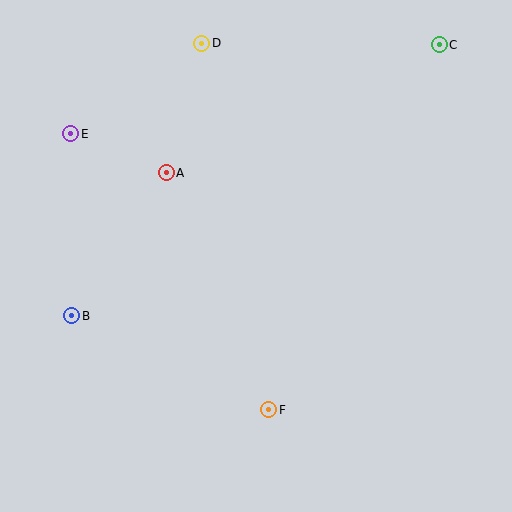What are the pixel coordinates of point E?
Point E is at (71, 134).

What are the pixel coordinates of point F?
Point F is at (269, 410).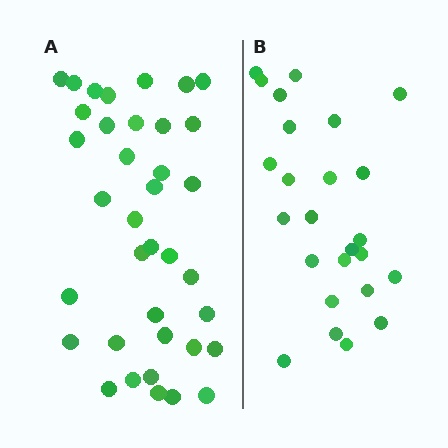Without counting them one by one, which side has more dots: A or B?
Region A (the left region) has more dots.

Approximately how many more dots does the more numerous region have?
Region A has roughly 12 or so more dots than region B.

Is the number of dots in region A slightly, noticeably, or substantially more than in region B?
Region A has substantially more. The ratio is roughly 1.5 to 1.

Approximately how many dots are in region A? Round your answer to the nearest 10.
About 40 dots. (The exact count is 37, which rounds to 40.)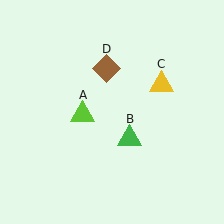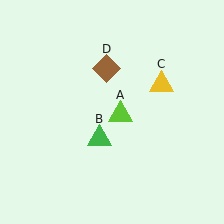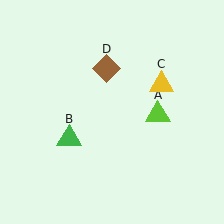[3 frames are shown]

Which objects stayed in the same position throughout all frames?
Yellow triangle (object C) and brown diamond (object D) remained stationary.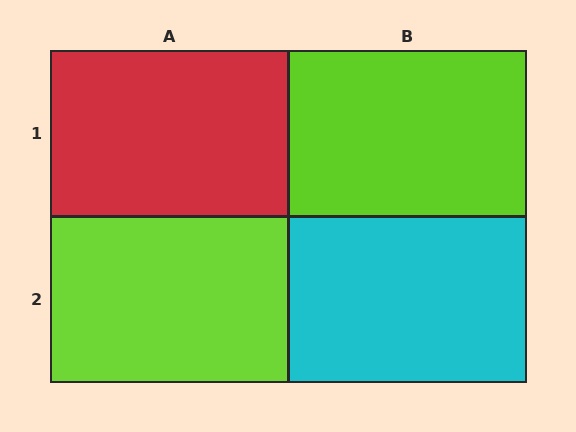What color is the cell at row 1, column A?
Red.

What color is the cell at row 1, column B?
Lime.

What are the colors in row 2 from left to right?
Lime, cyan.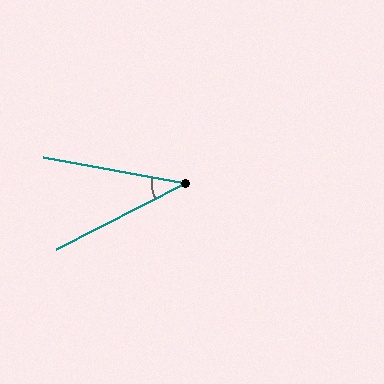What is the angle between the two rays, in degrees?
Approximately 38 degrees.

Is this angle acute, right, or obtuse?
It is acute.